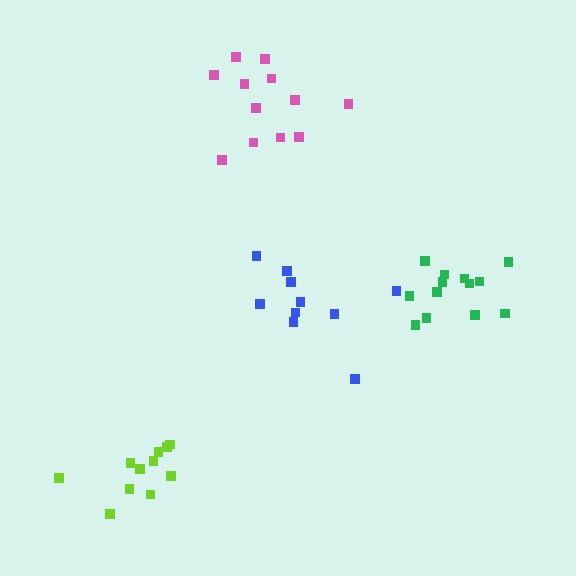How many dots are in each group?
Group 1: 10 dots, Group 2: 11 dots, Group 3: 12 dots, Group 4: 13 dots (46 total).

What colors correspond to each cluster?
The clusters are colored: blue, lime, pink, green.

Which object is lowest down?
The lime cluster is bottommost.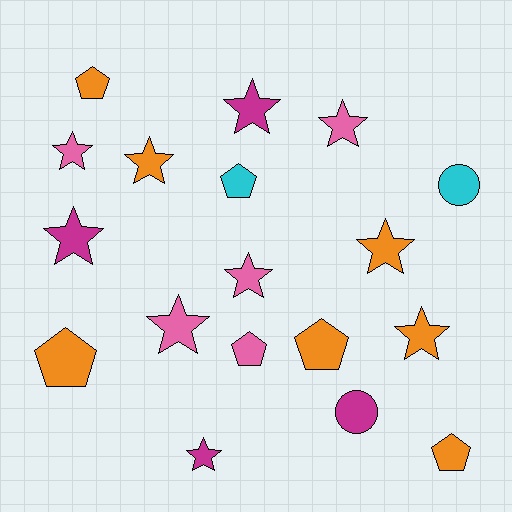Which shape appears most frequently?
Star, with 10 objects.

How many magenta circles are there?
There is 1 magenta circle.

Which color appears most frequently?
Orange, with 7 objects.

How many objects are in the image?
There are 18 objects.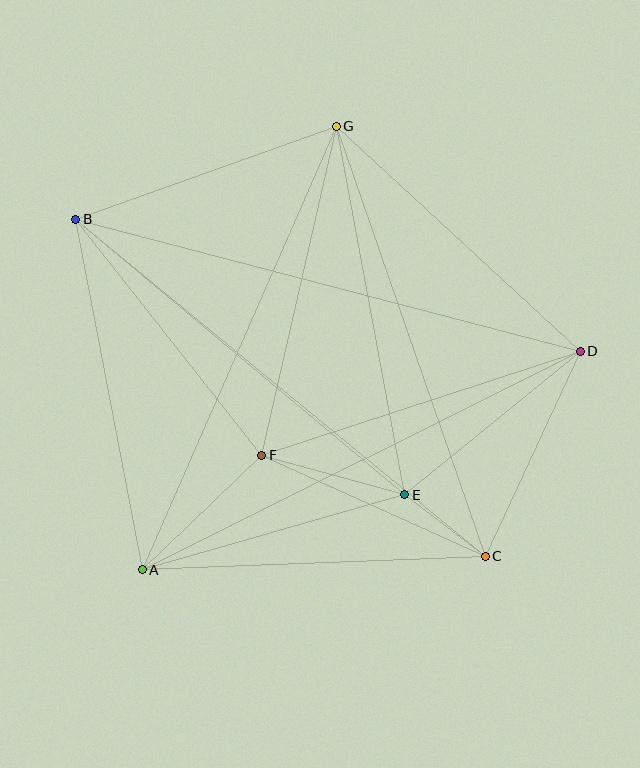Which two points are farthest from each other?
Points B and C are farthest from each other.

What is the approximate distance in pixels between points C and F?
The distance between C and F is approximately 245 pixels.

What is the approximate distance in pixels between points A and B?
The distance between A and B is approximately 357 pixels.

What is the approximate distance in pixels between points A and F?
The distance between A and F is approximately 165 pixels.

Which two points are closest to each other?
Points C and E are closest to each other.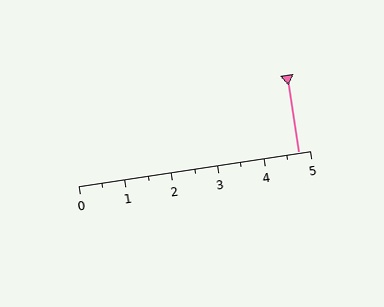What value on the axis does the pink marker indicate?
The marker indicates approximately 4.8.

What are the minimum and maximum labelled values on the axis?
The axis runs from 0 to 5.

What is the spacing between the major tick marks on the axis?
The major ticks are spaced 1 apart.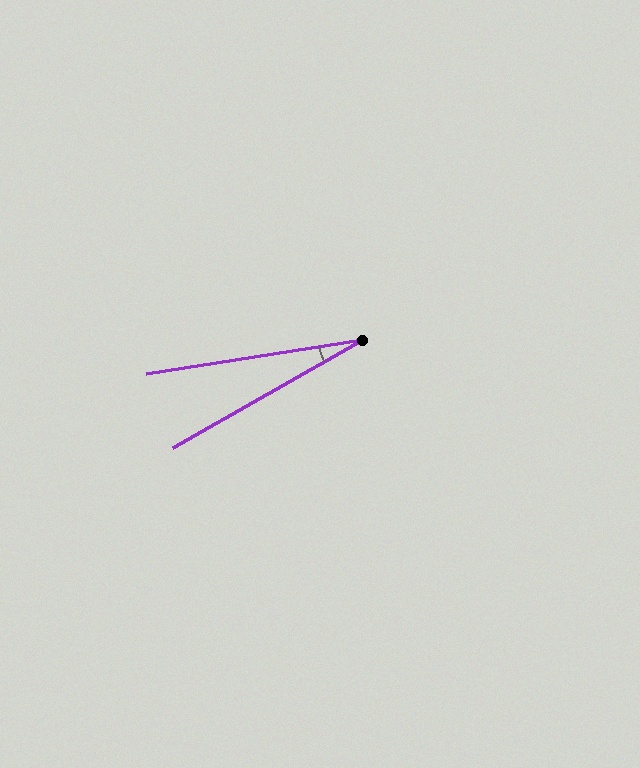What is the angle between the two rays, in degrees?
Approximately 21 degrees.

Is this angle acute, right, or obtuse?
It is acute.